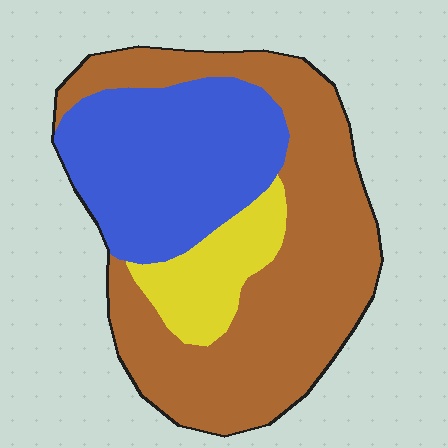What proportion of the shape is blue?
Blue takes up about one third (1/3) of the shape.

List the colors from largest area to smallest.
From largest to smallest: brown, blue, yellow.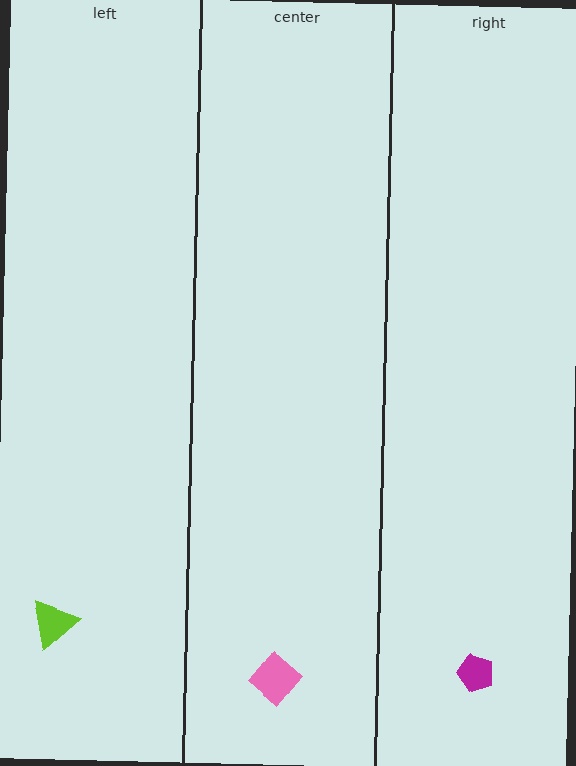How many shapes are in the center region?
1.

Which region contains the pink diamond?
The center region.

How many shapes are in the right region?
1.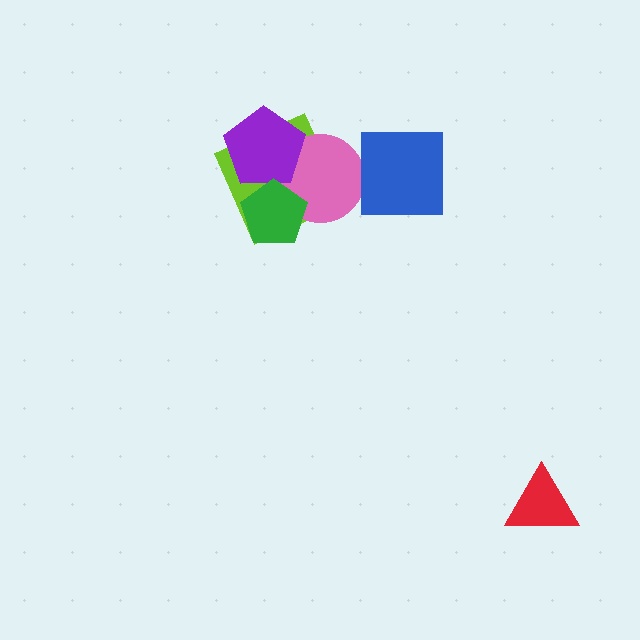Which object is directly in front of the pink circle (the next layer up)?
The purple pentagon is directly in front of the pink circle.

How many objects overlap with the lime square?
3 objects overlap with the lime square.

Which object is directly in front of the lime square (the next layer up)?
The pink circle is directly in front of the lime square.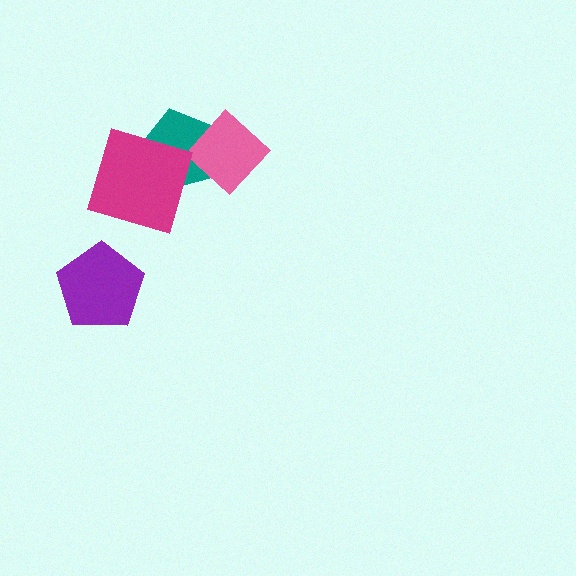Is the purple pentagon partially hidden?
No, no other shape covers it.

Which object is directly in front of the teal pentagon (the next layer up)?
The pink diamond is directly in front of the teal pentagon.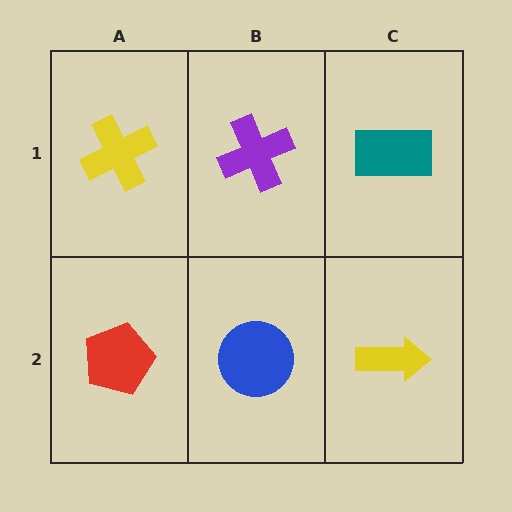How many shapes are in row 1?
3 shapes.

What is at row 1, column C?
A teal rectangle.